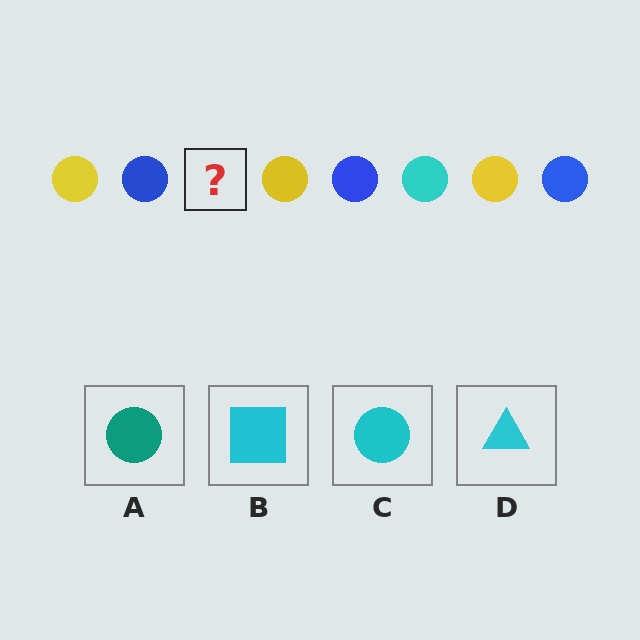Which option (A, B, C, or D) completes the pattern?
C.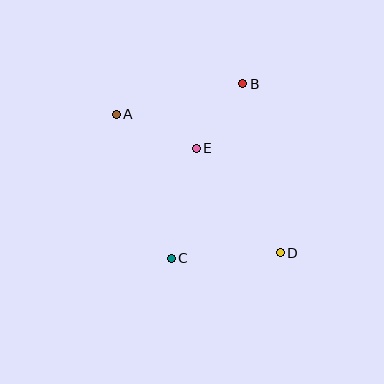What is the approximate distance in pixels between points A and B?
The distance between A and B is approximately 130 pixels.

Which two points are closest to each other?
Points B and E are closest to each other.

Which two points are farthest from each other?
Points A and D are farthest from each other.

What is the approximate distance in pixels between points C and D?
The distance between C and D is approximately 109 pixels.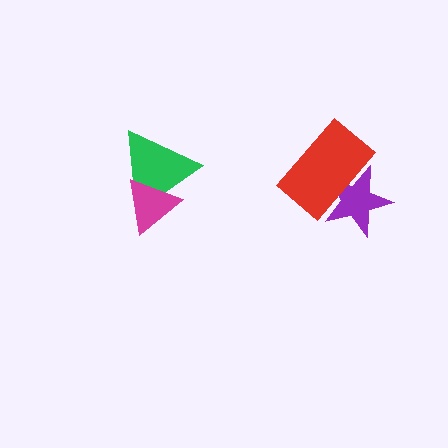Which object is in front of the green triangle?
The magenta triangle is in front of the green triangle.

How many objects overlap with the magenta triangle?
1 object overlaps with the magenta triangle.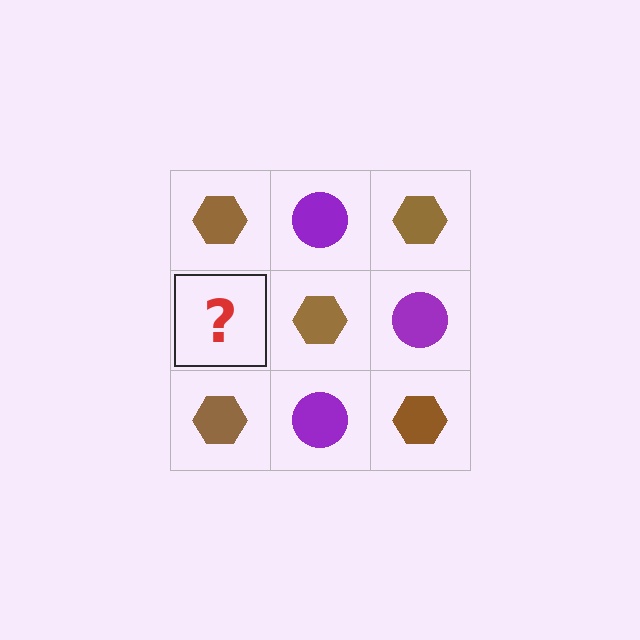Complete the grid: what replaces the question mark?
The question mark should be replaced with a purple circle.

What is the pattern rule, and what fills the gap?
The rule is that it alternates brown hexagon and purple circle in a checkerboard pattern. The gap should be filled with a purple circle.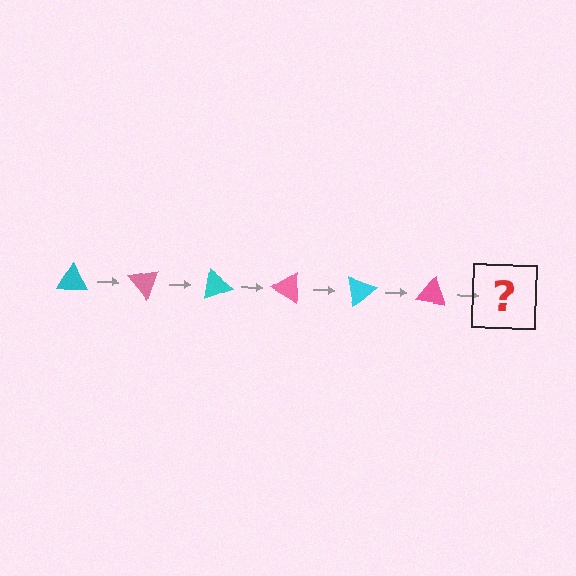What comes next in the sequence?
The next element should be a cyan triangle, rotated 300 degrees from the start.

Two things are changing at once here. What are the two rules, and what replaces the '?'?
The two rules are that it rotates 50 degrees each step and the color cycles through cyan and pink. The '?' should be a cyan triangle, rotated 300 degrees from the start.